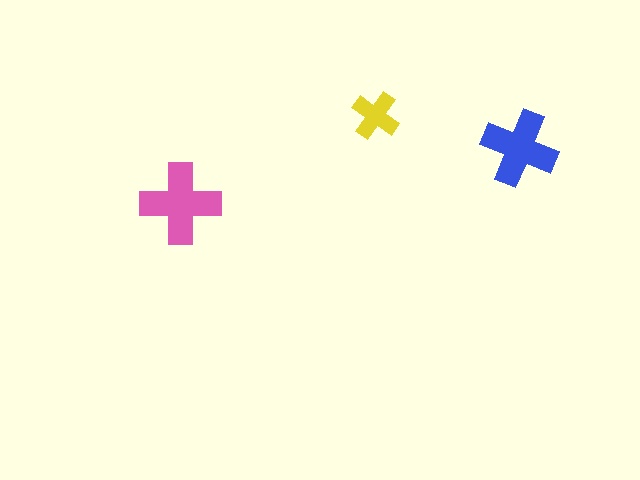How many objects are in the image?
There are 3 objects in the image.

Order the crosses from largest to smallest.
the pink one, the blue one, the yellow one.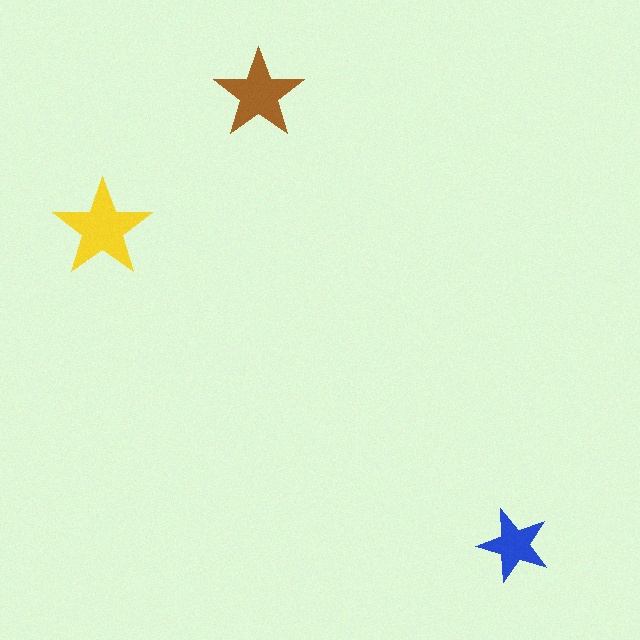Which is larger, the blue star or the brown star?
The brown one.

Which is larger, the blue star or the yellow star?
The yellow one.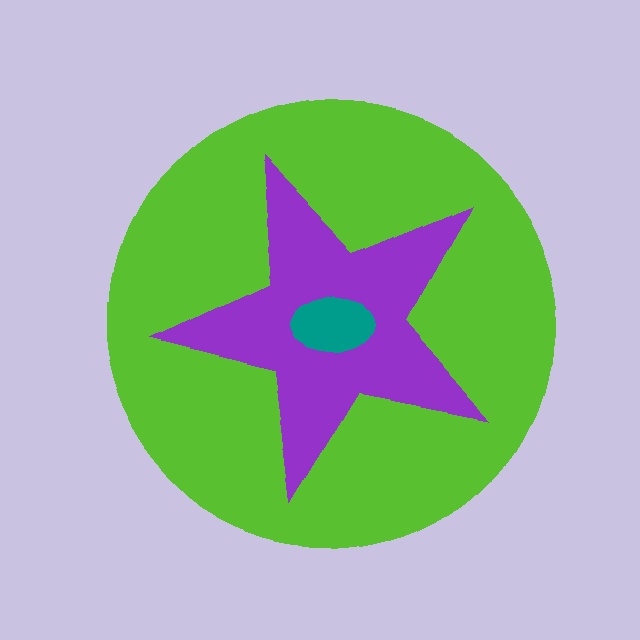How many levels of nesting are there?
3.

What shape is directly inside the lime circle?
The purple star.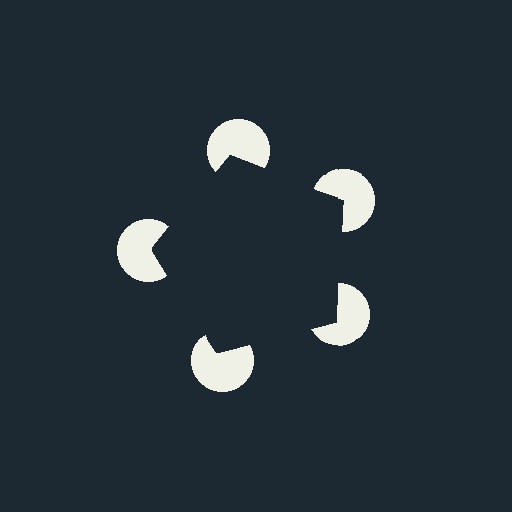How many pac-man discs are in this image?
There are 5 — one at each vertex of the illusory pentagon.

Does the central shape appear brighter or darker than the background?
It typically appears slightly darker than the background, even though no actual brightness change is drawn.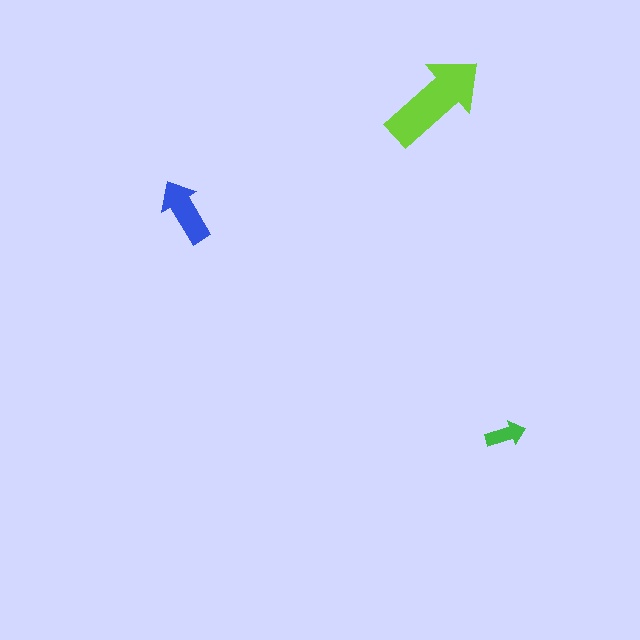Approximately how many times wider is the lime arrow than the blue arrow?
About 1.5 times wider.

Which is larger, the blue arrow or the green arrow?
The blue one.